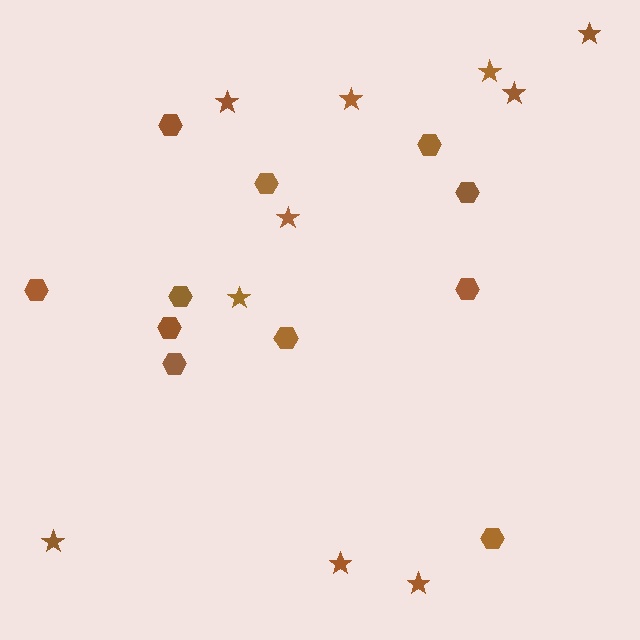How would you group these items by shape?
There are 2 groups: one group of hexagons (11) and one group of stars (10).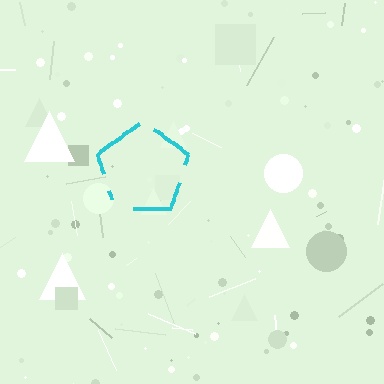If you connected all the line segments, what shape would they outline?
They would outline a pentagon.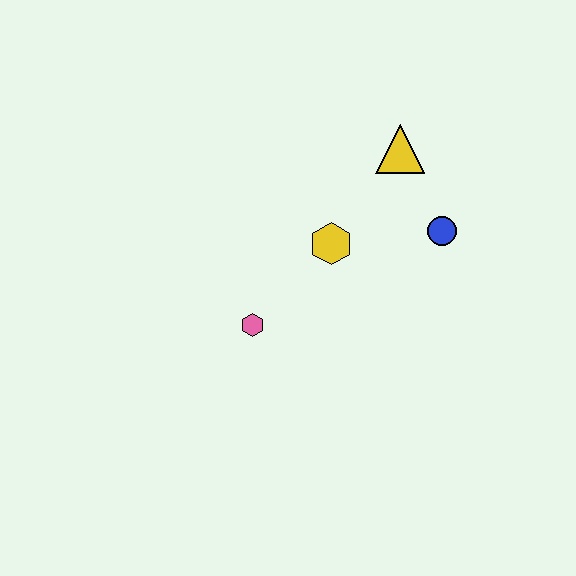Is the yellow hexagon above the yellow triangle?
No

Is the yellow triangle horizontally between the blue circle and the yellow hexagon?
Yes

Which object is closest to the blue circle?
The yellow triangle is closest to the blue circle.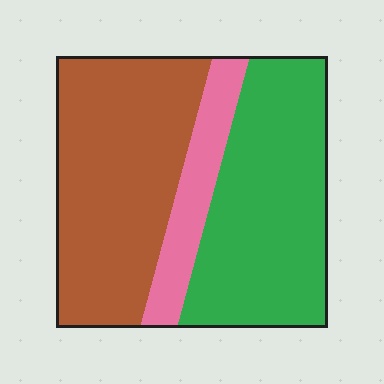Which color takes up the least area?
Pink, at roughly 15%.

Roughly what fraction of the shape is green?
Green covers around 40% of the shape.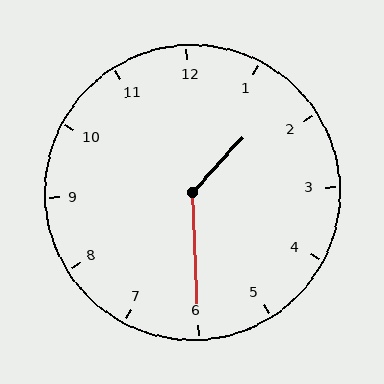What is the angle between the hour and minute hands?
Approximately 135 degrees.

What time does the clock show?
1:30.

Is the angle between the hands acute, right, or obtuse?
It is obtuse.